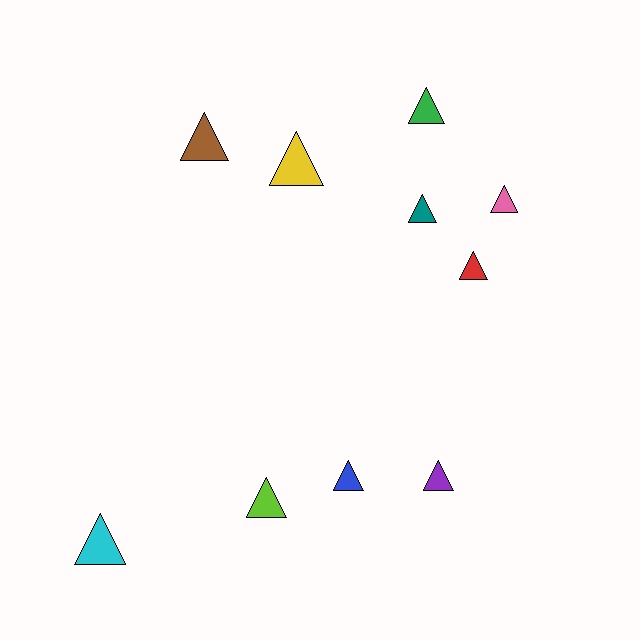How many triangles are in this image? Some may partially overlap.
There are 10 triangles.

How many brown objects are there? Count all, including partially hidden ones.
There is 1 brown object.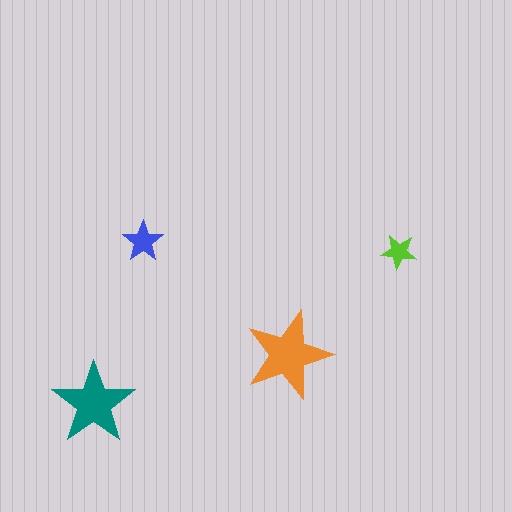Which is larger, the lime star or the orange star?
The orange one.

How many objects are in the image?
There are 4 objects in the image.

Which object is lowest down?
The teal star is bottommost.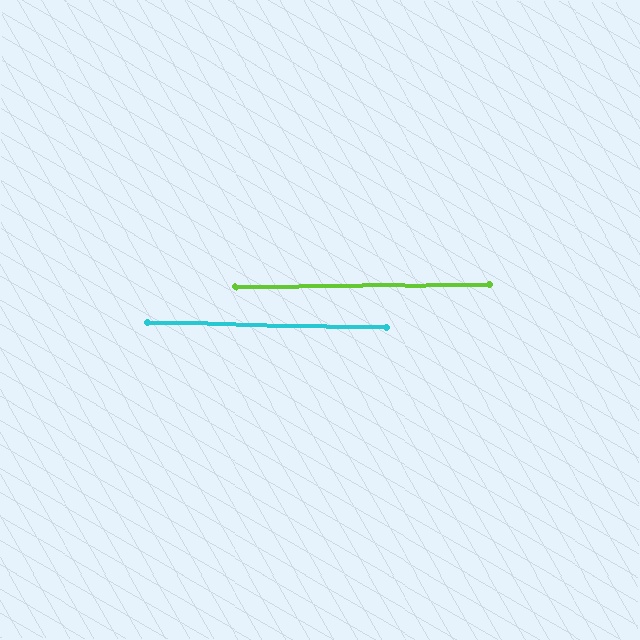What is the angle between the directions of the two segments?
Approximately 2 degrees.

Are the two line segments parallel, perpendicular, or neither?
Parallel — their directions differ by only 1.9°.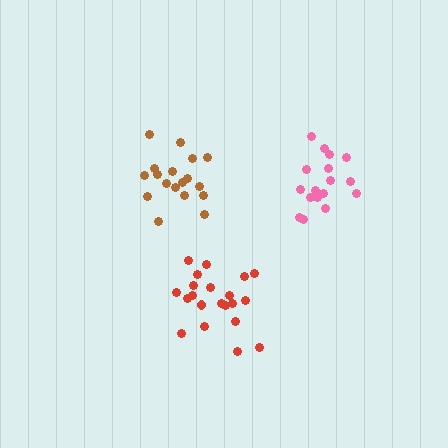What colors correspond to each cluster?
The clusters are colored: brown, pink, red.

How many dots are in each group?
Group 1: 18 dots, Group 2: 17 dots, Group 3: 21 dots (56 total).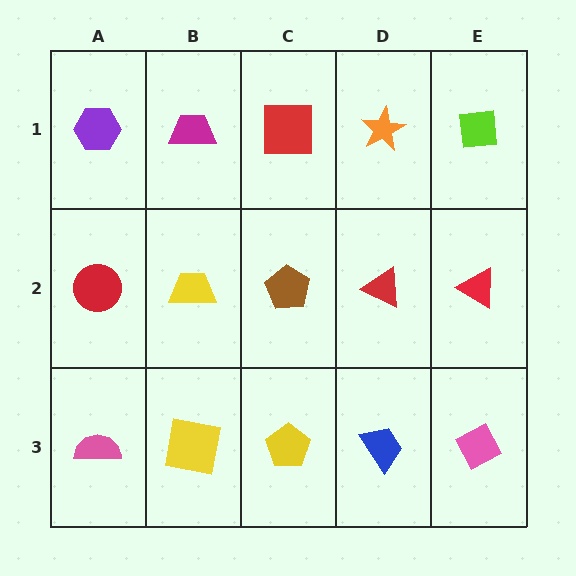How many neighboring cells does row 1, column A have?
2.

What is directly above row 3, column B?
A yellow trapezoid.